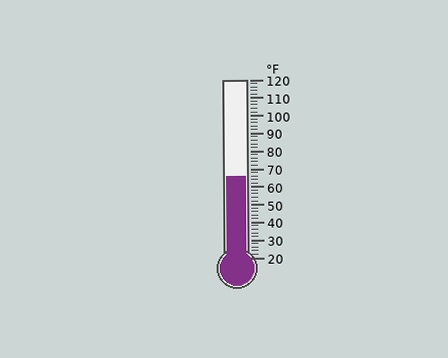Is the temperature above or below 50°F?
The temperature is above 50°F.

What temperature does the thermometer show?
The thermometer shows approximately 66°F.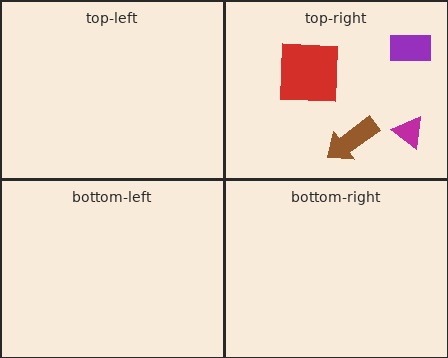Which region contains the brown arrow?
The top-right region.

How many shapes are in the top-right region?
4.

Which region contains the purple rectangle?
The top-right region.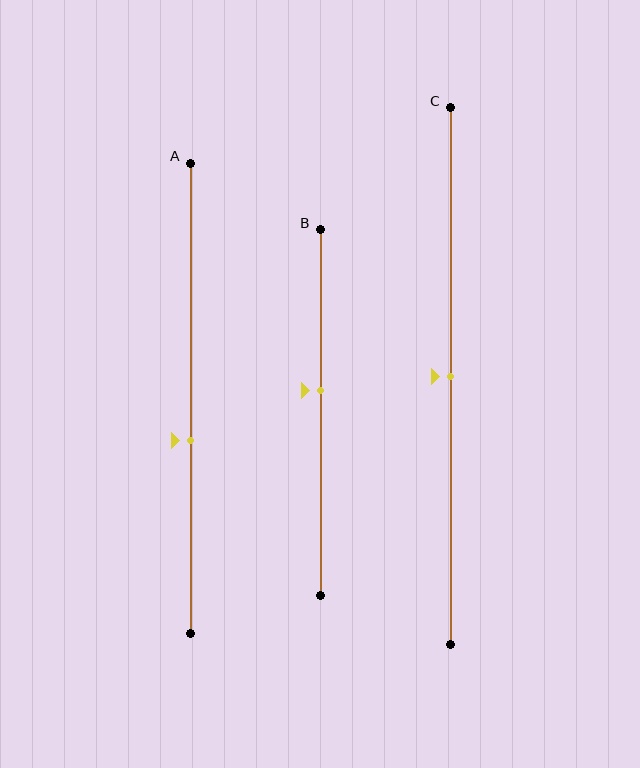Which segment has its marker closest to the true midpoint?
Segment C has its marker closest to the true midpoint.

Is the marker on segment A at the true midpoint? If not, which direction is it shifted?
No, the marker on segment A is shifted downward by about 9% of the segment length.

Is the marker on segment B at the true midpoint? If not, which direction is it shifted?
No, the marker on segment B is shifted upward by about 6% of the segment length.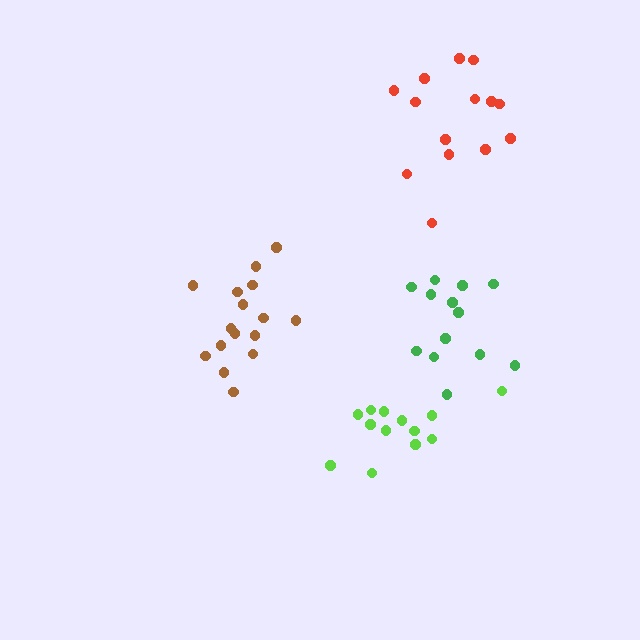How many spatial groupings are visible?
There are 4 spatial groupings.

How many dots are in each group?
Group 1: 16 dots, Group 2: 13 dots, Group 3: 14 dots, Group 4: 14 dots (57 total).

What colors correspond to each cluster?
The clusters are colored: brown, lime, red, green.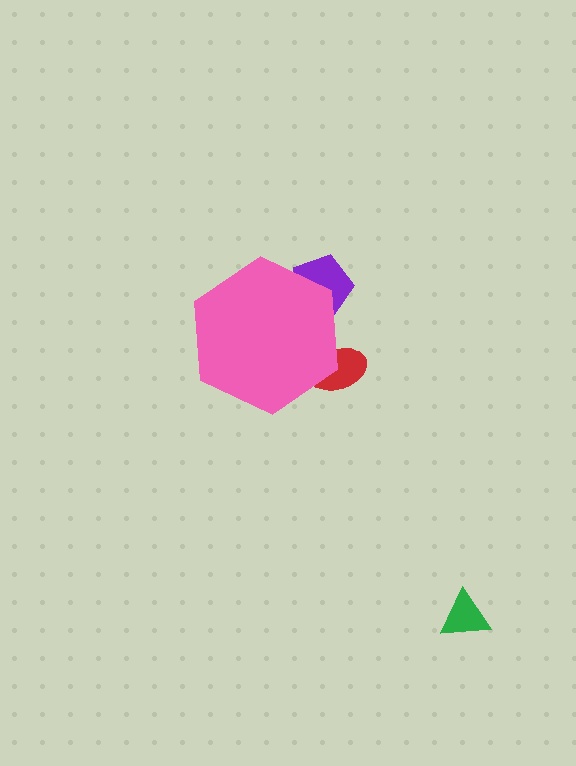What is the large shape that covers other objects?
A pink hexagon.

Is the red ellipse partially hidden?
Yes, the red ellipse is partially hidden behind the pink hexagon.